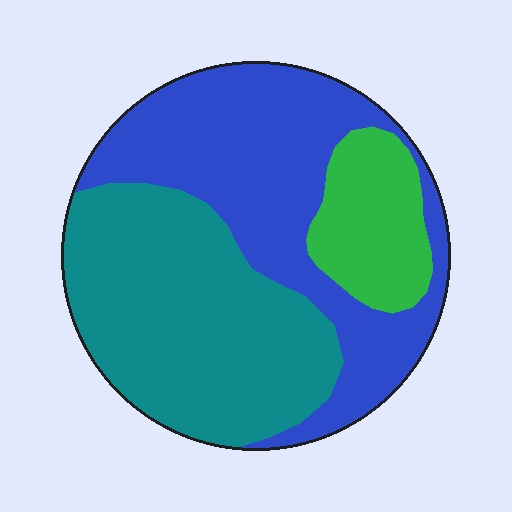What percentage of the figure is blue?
Blue takes up about two fifths (2/5) of the figure.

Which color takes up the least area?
Green, at roughly 15%.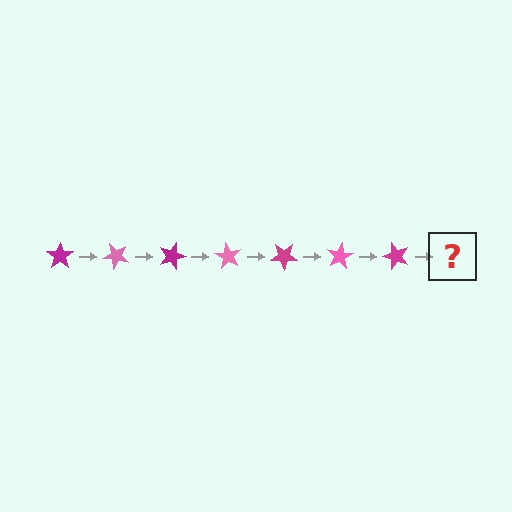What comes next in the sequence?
The next element should be a pink star, rotated 315 degrees from the start.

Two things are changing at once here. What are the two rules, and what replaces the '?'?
The two rules are that it rotates 45 degrees each step and the color cycles through magenta and pink. The '?' should be a pink star, rotated 315 degrees from the start.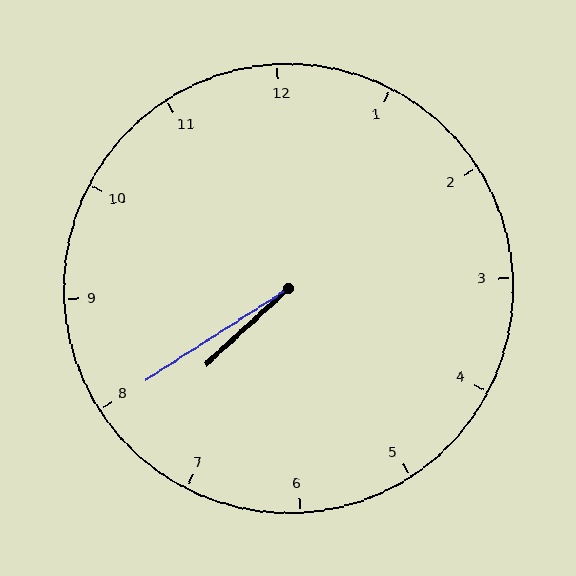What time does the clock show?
7:40.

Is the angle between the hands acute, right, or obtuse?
It is acute.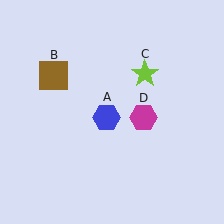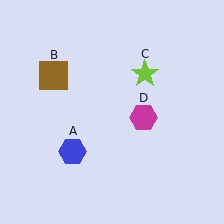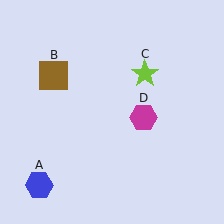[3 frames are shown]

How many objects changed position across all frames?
1 object changed position: blue hexagon (object A).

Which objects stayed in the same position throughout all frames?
Brown square (object B) and lime star (object C) and magenta hexagon (object D) remained stationary.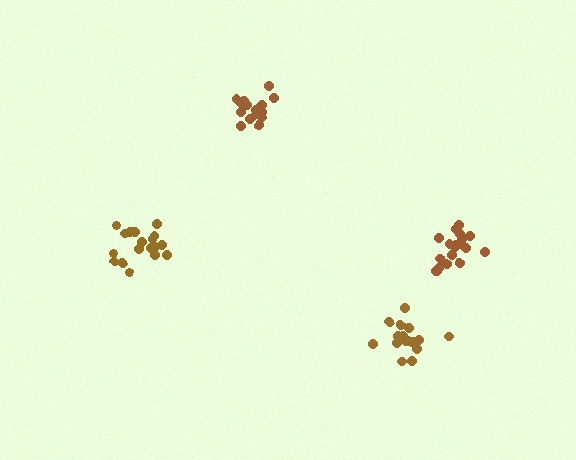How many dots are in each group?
Group 1: 19 dots, Group 2: 19 dots, Group 3: 16 dots, Group 4: 17 dots (71 total).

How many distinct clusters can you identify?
There are 4 distinct clusters.